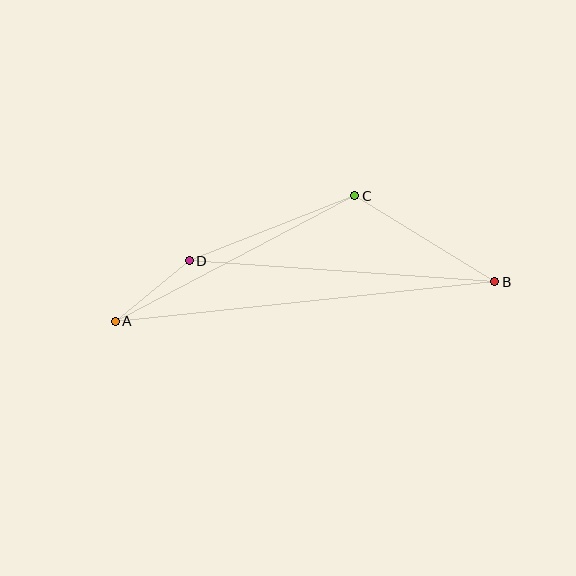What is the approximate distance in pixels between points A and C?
The distance between A and C is approximately 270 pixels.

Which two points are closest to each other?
Points A and D are closest to each other.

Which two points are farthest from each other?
Points A and B are farthest from each other.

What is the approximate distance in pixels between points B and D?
The distance between B and D is approximately 306 pixels.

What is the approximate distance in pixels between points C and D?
The distance between C and D is approximately 178 pixels.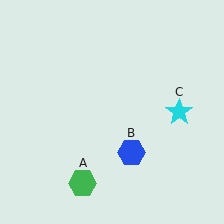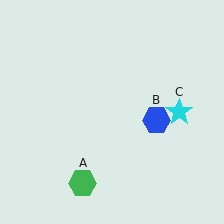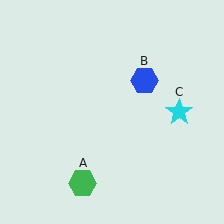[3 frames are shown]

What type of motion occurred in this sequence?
The blue hexagon (object B) rotated counterclockwise around the center of the scene.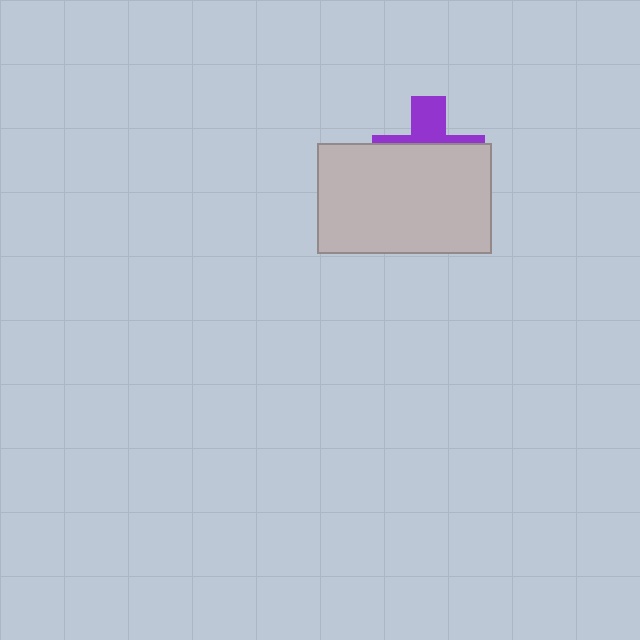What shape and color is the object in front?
The object in front is a light gray rectangle.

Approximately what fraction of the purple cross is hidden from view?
Roughly 66% of the purple cross is hidden behind the light gray rectangle.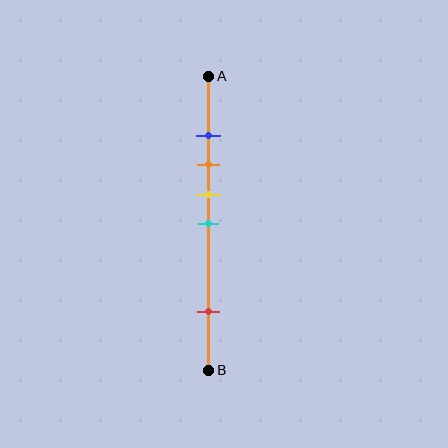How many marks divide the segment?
There are 5 marks dividing the segment.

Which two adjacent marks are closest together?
The blue and orange marks are the closest adjacent pair.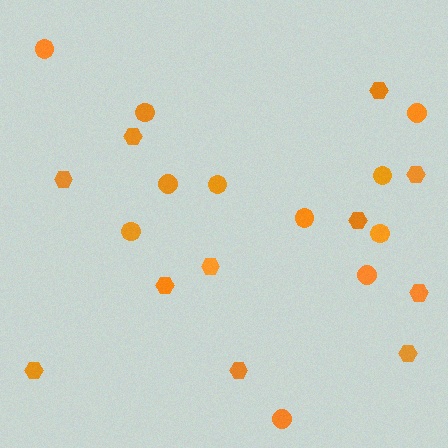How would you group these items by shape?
There are 2 groups: one group of circles (11) and one group of hexagons (11).